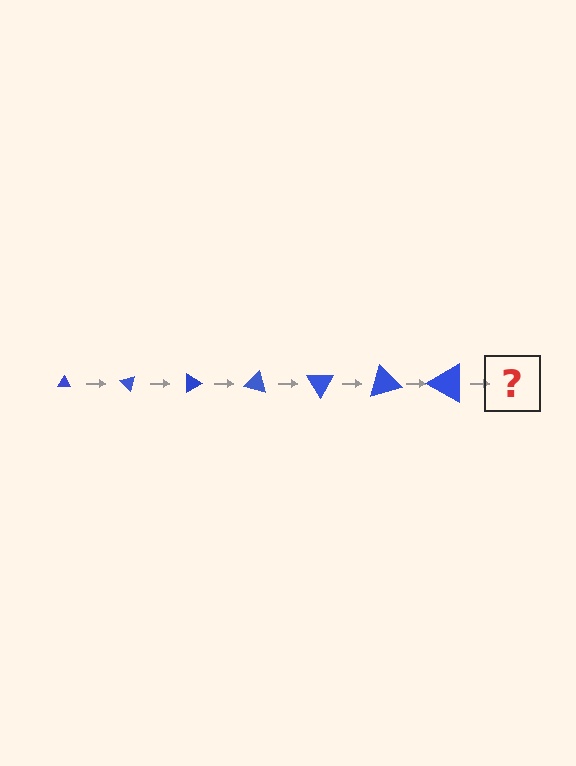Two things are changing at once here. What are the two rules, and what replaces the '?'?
The two rules are that the triangle grows larger each step and it rotates 45 degrees each step. The '?' should be a triangle, larger than the previous one and rotated 315 degrees from the start.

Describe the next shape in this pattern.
It should be a triangle, larger than the previous one and rotated 315 degrees from the start.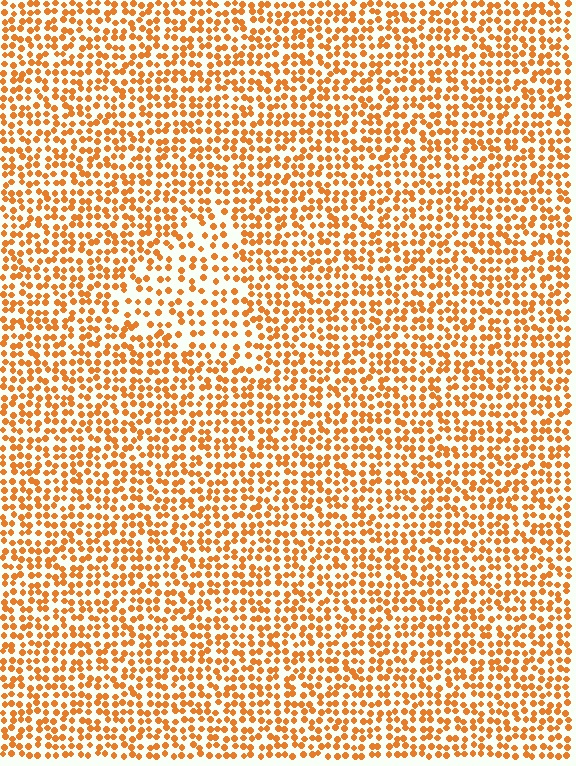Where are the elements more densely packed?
The elements are more densely packed outside the triangle boundary.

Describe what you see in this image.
The image contains small orange elements arranged at two different densities. A triangle-shaped region is visible where the elements are less densely packed than the surrounding area.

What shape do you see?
I see a triangle.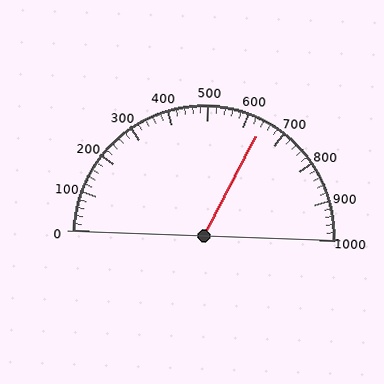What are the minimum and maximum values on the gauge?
The gauge ranges from 0 to 1000.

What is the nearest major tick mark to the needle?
The nearest major tick mark is 600.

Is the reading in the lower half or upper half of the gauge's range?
The reading is in the upper half of the range (0 to 1000).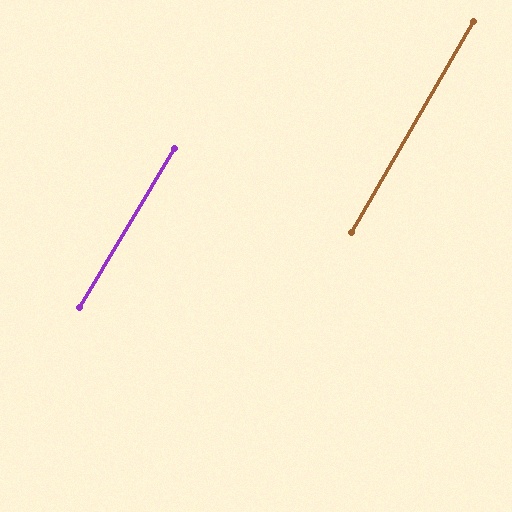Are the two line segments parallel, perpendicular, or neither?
Parallel — their directions differ by only 0.7°.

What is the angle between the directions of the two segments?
Approximately 1 degree.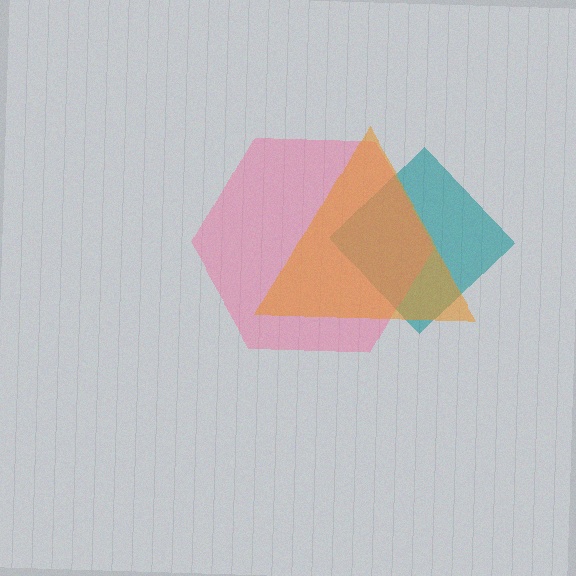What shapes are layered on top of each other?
The layered shapes are: a teal diamond, a pink hexagon, an orange triangle.